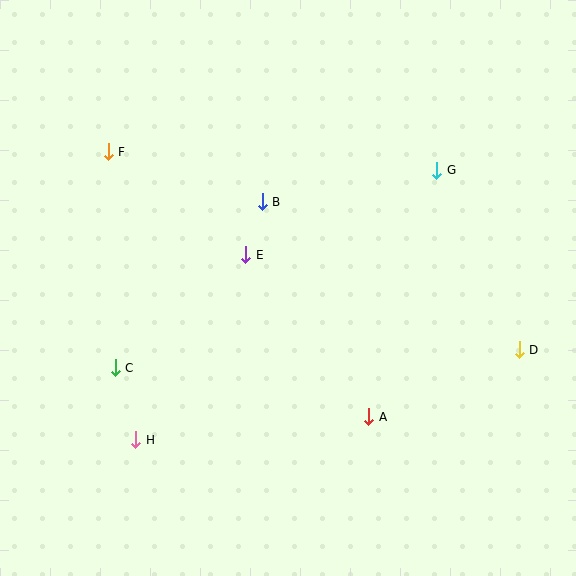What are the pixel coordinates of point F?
Point F is at (108, 152).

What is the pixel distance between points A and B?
The distance between A and B is 240 pixels.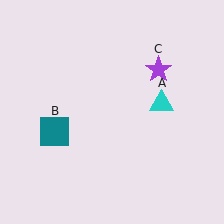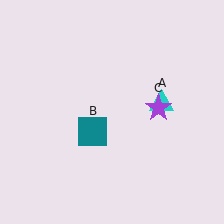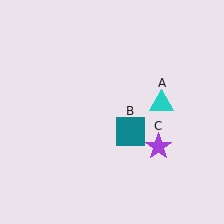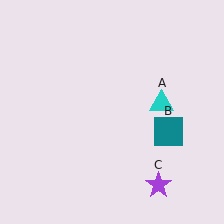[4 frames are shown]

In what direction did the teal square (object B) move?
The teal square (object B) moved right.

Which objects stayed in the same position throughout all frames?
Cyan triangle (object A) remained stationary.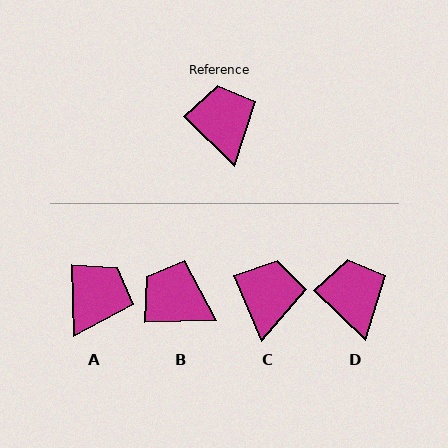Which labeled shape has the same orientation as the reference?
D.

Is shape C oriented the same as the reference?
No, it is off by about 23 degrees.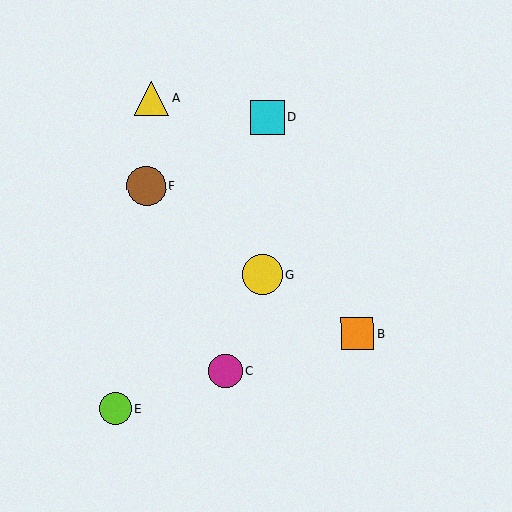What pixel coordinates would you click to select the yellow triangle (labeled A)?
Click at (152, 98) to select the yellow triangle A.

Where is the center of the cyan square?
The center of the cyan square is at (267, 117).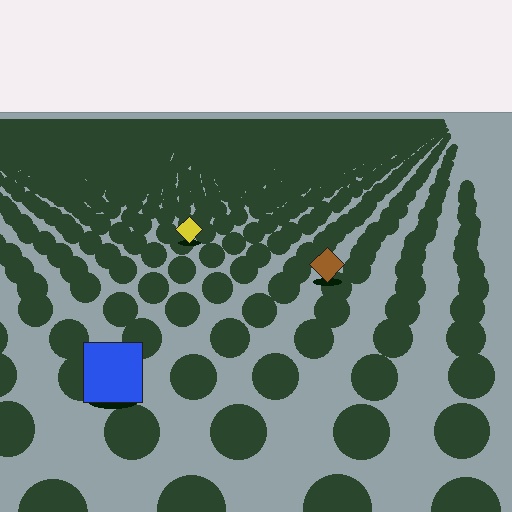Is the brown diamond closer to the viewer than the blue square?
No. The blue square is closer — you can tell from the texture gradient: the ground texture is coarser near it.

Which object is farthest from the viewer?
The yellow diamond is farthest from the viewer. It appears smaller and the ground texture around it is denser.